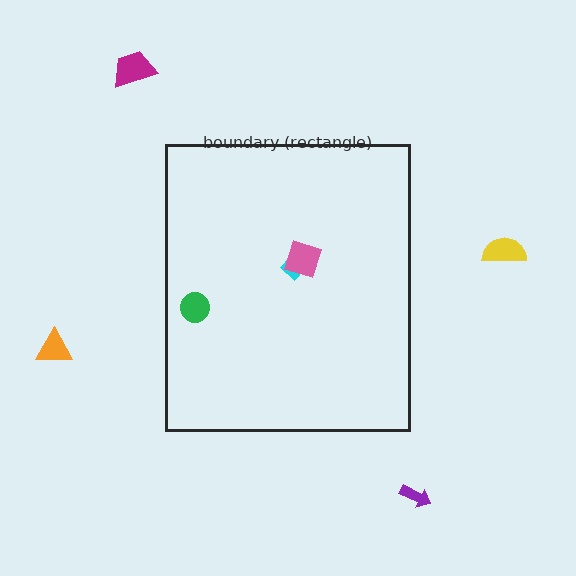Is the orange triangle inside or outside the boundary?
Outside.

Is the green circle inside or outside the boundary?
Inside.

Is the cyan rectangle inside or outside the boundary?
Inside.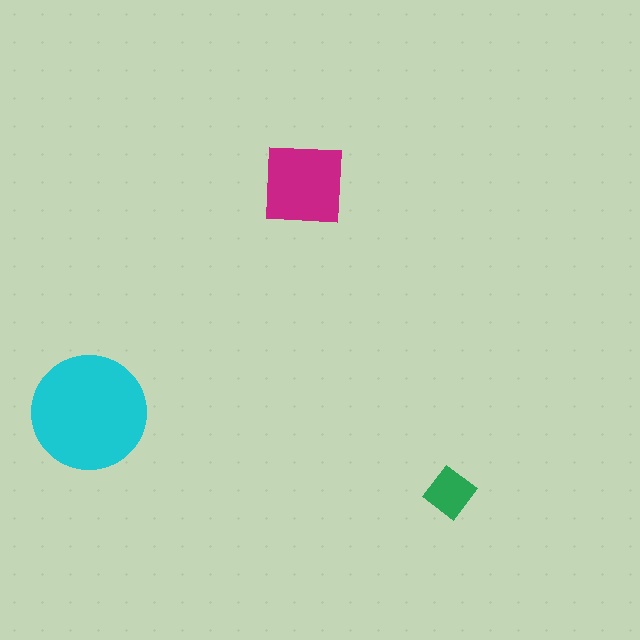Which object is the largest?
The cyan circle.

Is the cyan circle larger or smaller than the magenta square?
Larger.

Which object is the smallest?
The green diamond.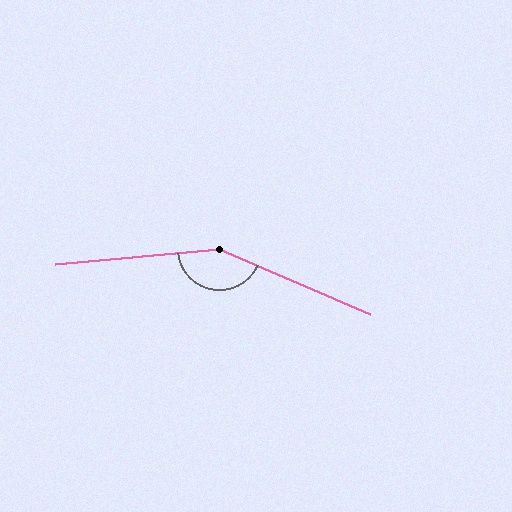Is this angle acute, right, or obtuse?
It is obtuse.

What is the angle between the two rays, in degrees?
Approximately 151 degrees.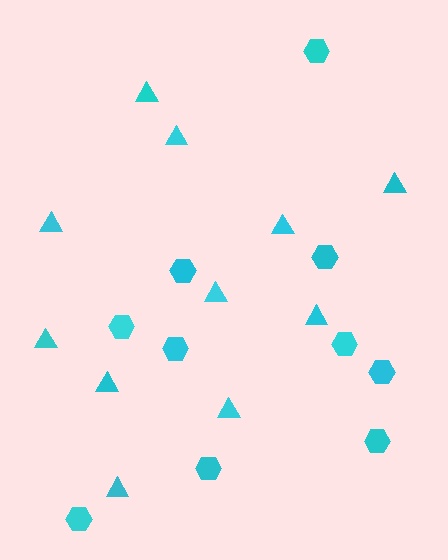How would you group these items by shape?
There are 2 groups: one group of hexagons (10) and one group of triangles (11).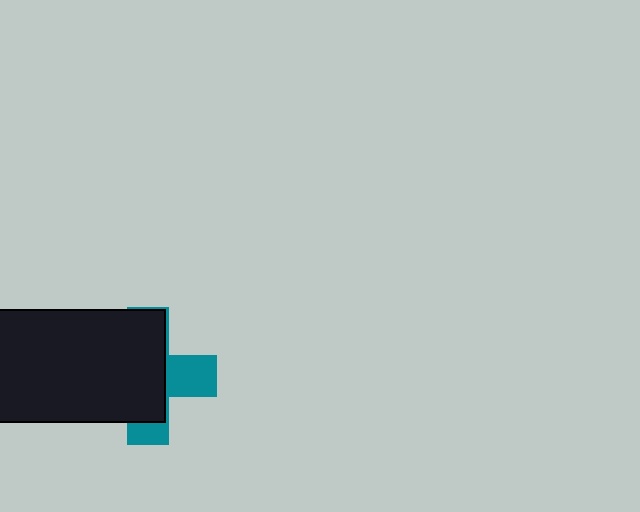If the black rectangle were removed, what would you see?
You would see the complete teal cross.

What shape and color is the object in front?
The object in front is a black rectangle.